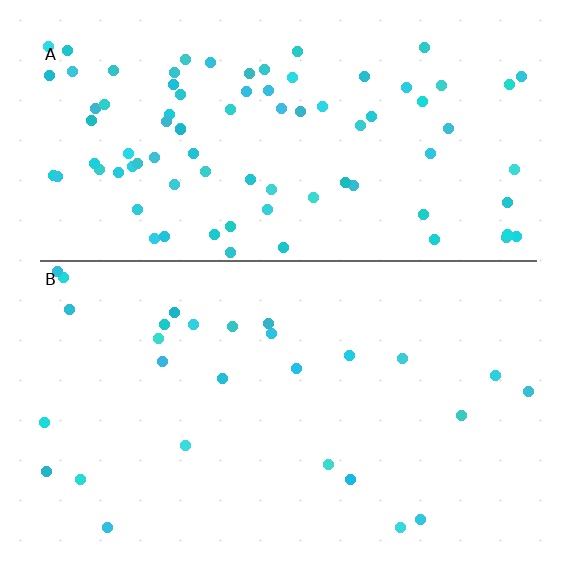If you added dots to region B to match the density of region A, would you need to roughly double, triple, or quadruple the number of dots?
Approximately triple.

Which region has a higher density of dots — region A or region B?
A (the top).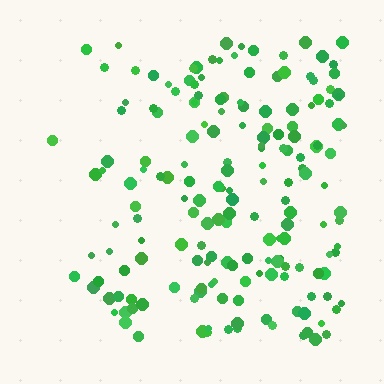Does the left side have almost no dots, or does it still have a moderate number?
Still a moderate number, just noticeably fewer than the right.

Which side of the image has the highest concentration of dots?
The right.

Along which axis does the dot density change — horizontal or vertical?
Horizontal.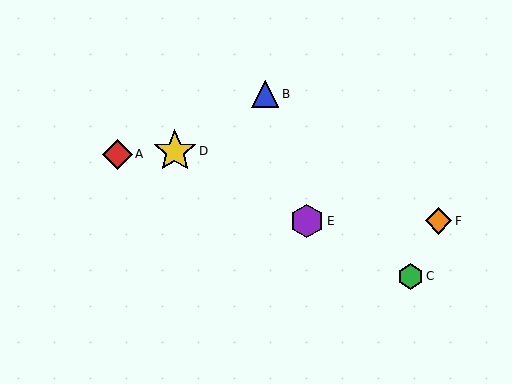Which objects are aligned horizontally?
Objects E, F are aligned horizontally.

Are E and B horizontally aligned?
No, E is at y≈221 and B is at y≈94.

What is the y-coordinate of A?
Object A is at y≈154.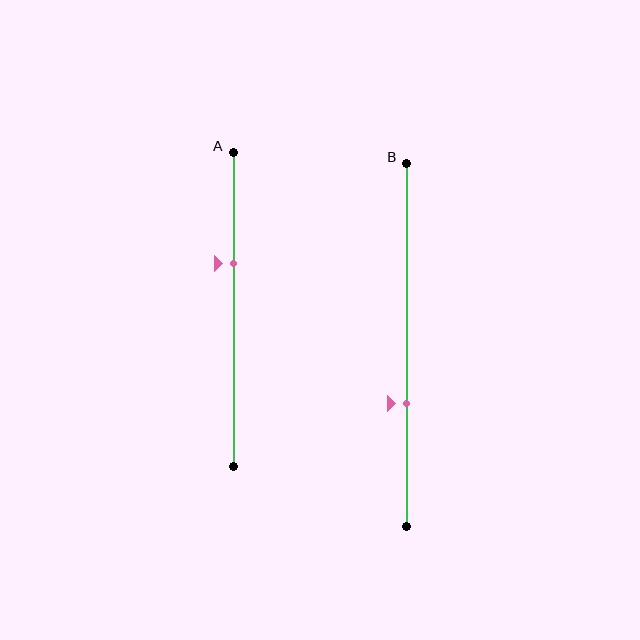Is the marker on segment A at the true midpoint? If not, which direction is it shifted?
No, the marker on segment A is shifted upward by about 15% of the segment length.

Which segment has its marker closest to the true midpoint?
Segment A has its marker closest to the true midpoint.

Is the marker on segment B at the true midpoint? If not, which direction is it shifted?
No, the marker on segment B is shifted downward by about 16% of the segment length.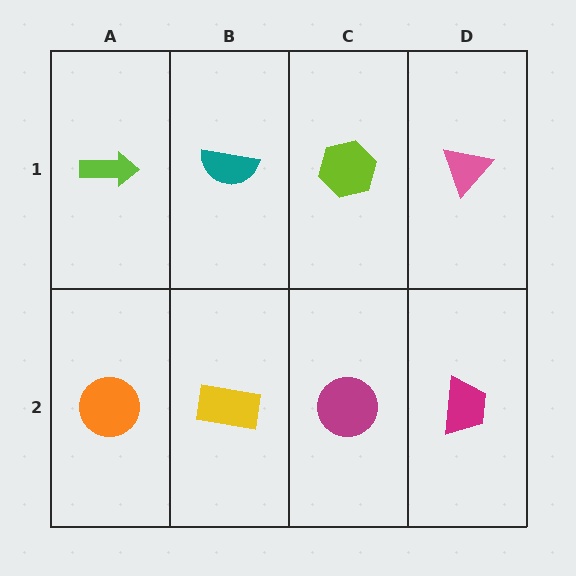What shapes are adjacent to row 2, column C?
A lime hexagon (row 1, column C), a yellow rectangle (row 2, column B), a magenta trapezoid (row 2, column D).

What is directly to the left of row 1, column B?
A lime arrow.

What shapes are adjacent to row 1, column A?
An orange circle (row 2, column A), a teal semicircle (row 1, column B).